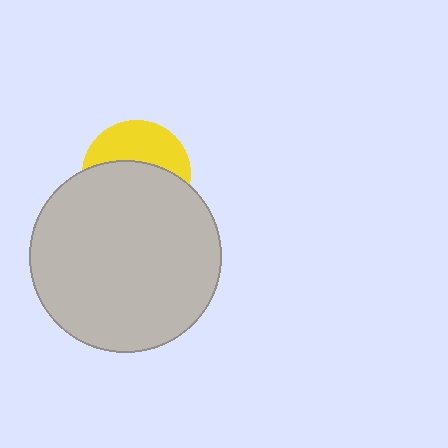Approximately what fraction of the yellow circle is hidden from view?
Roughly 59% of the yellow circle is hidden behind the light gray circle.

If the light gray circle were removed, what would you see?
You would see the complete yellow circle.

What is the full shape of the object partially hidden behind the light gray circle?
The partially hidden object is a yellow circle.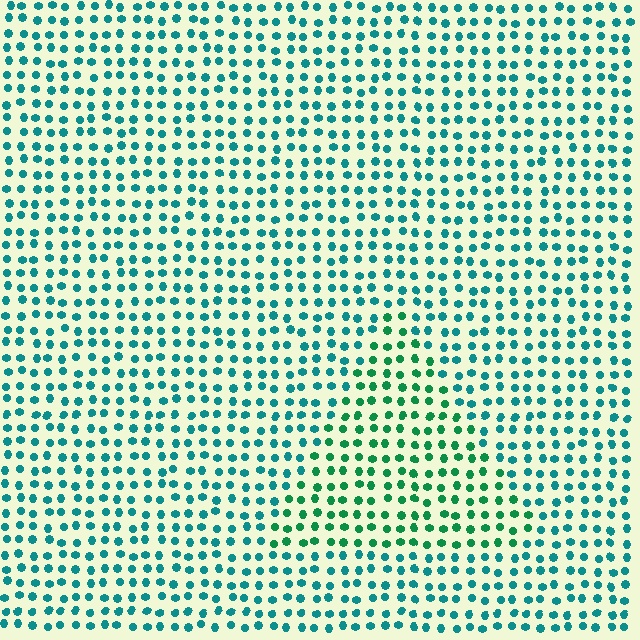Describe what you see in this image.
The image is filled with small teal elements in a uniform arrangement. A triangle-shaped region is visible where the elements are tinted to a slightly different hue, forming a subtle color boundary.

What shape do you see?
I see a triangle.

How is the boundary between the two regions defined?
The boundary is defined purely by a slight shift in hue (about 32 degrees). Spacing, size, and orientation are identical on both sides.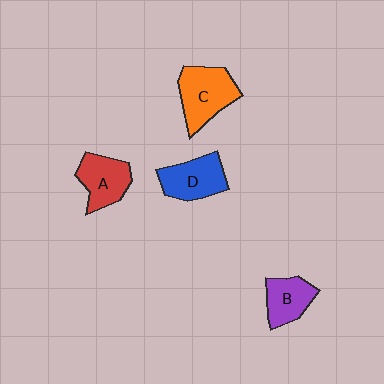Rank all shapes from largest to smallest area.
From largest to smallest: C (orange), D (blue), A (red), B (purple).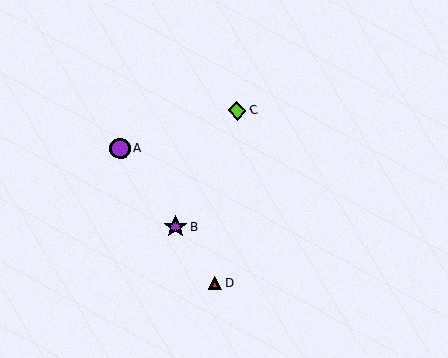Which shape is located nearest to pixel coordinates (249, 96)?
The lime diamond (labeled C) at (237, 111) is nearest to that location.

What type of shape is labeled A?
Shape A is a purple circle.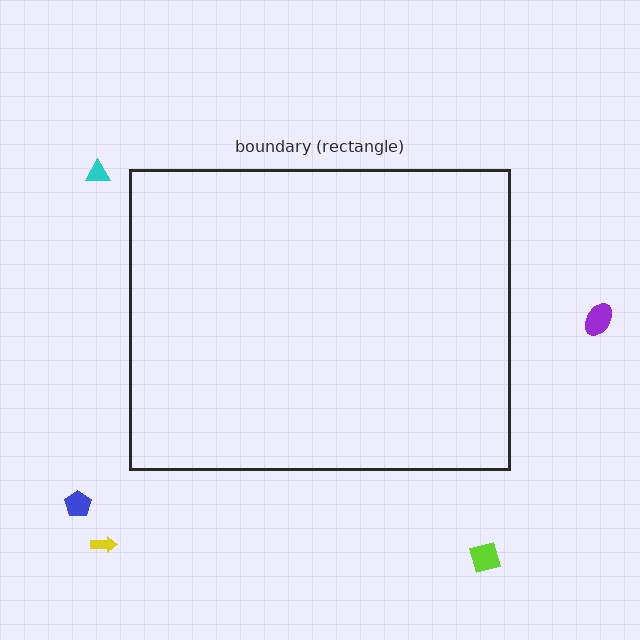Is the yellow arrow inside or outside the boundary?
Outside.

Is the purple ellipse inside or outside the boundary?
Outside.